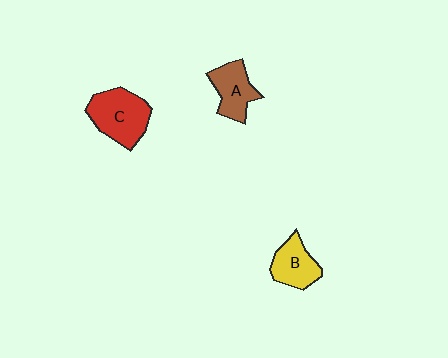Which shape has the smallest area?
Shape B (yellow).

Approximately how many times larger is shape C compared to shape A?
Approximately 1.4 times.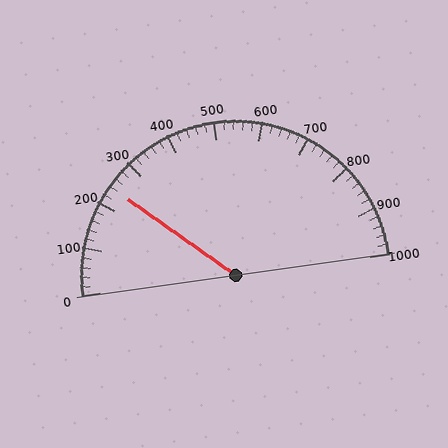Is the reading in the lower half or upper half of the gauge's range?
The reading is in the lower half of the range (0 to 1000).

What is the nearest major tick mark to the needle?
The nearest major tick mark is 200.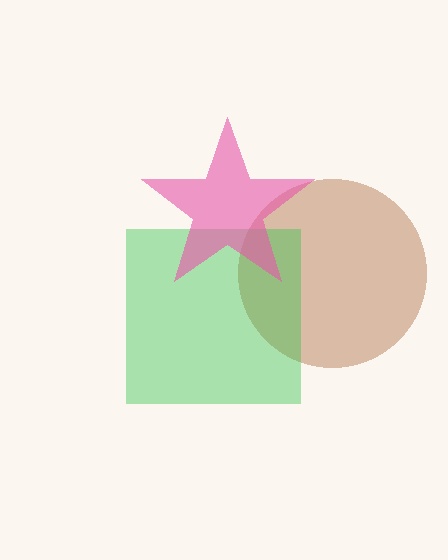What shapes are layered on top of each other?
The layered shapes are: a brown circle, a green square, a pink star.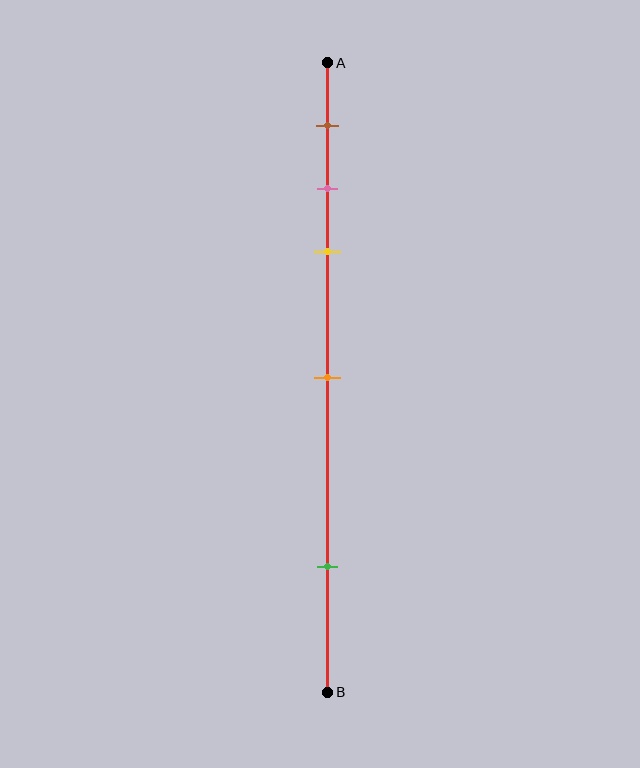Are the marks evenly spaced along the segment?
No, the marks are not evenly spaced.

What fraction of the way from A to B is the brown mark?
The brown mark is approximately 10% (0.1) of the way from A to B.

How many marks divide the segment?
There are 5 marks dividing the segment.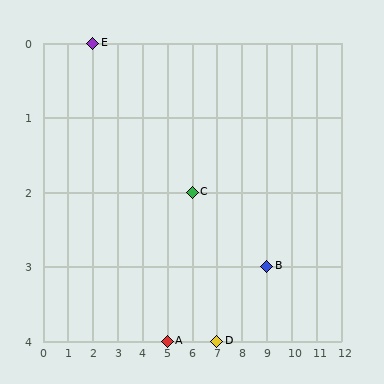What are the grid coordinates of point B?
Point B is at grid coordinates (9, 3).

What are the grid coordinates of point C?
Point C is at grid coordinates (6, 2).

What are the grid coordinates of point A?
Point A is at grid coordinates (5, 4).